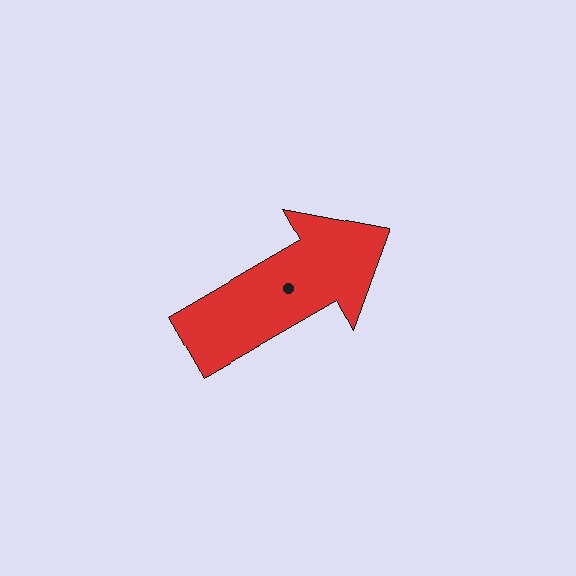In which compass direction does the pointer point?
Northeast.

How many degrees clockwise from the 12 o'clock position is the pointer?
Approximately 60 degrees.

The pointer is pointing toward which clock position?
Roughly 2 o'clock.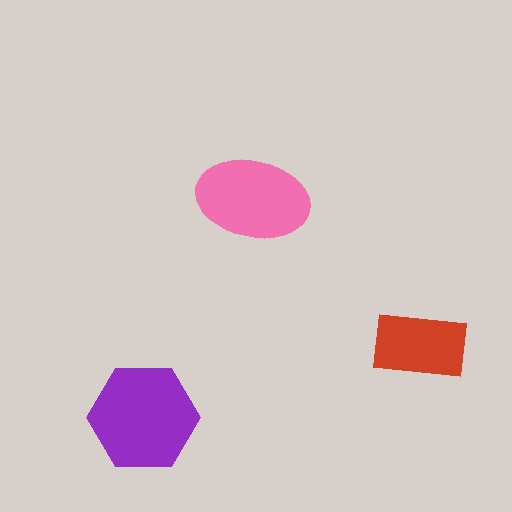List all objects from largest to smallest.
The purple hexagon, the pink ellipse, the red rectangle.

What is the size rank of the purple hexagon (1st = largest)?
1st.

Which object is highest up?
The pink ellipse is topmost.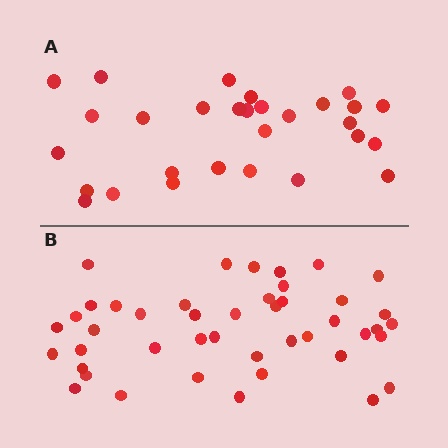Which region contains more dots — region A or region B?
Region B (the bottom region) has more dots.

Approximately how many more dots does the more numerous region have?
Region B has approximately 15 more dots than region A.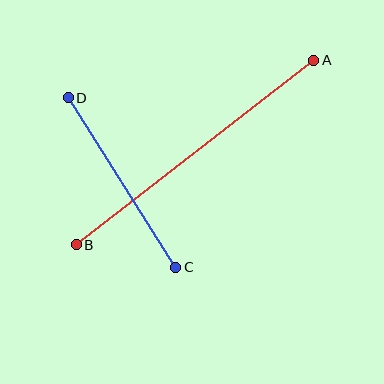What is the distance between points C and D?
The distance is approximately 201 pixels.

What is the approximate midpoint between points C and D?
The midpoint is at approximately (122, 183) pixels.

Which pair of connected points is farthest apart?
Points A and B are farthest apart.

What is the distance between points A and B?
The distance is approximately 301 pixels.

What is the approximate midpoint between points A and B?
The midpoint is at approximately (195, 153) pixels.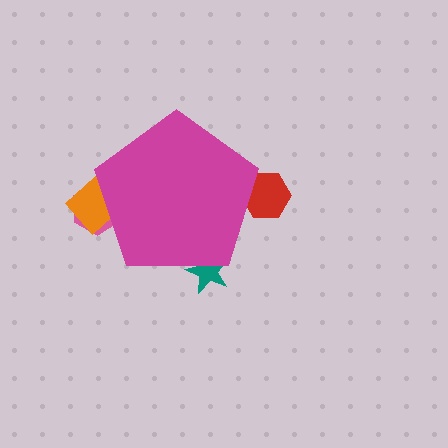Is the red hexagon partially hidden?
Yes, the red hexagon is partially hidden behind the magenta pentagon.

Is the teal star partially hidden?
Yes, the teal star is partially hidden behind the magenta pentagon.